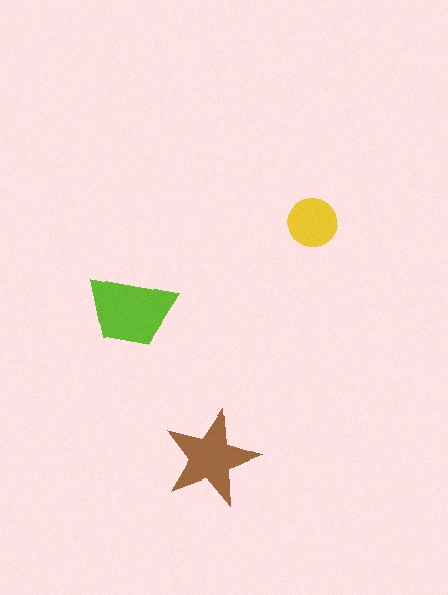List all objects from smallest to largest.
The yellow circle, the brown star, the lime trapezoid.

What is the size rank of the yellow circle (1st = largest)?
3rd.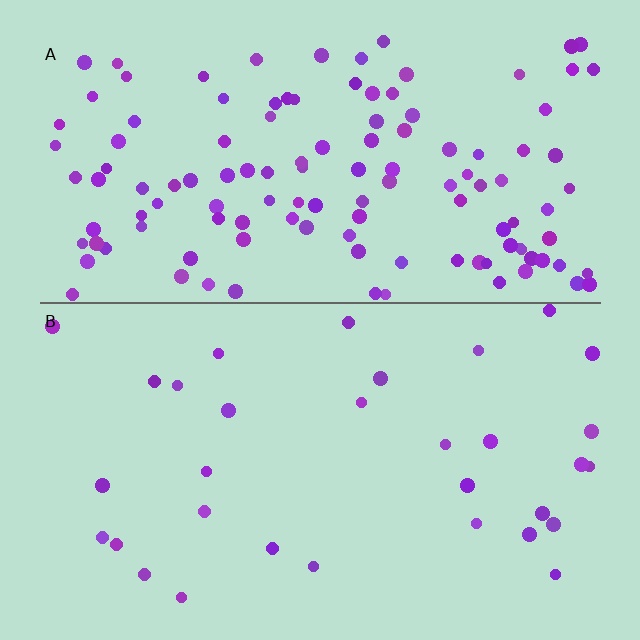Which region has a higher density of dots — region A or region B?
A (the top).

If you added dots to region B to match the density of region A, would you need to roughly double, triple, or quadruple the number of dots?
Approximately quadruple.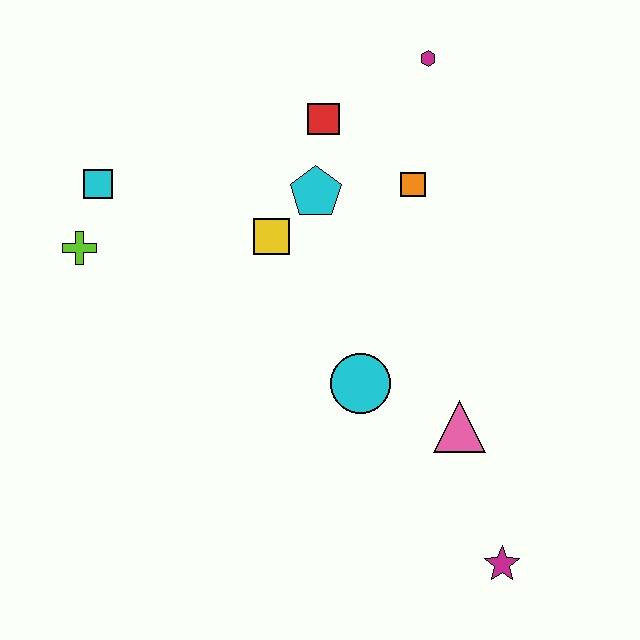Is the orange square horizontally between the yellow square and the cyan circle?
No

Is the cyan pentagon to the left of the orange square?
Yes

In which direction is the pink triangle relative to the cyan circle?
The pink triangle is to the right of the cyan circle.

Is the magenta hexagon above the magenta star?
Yes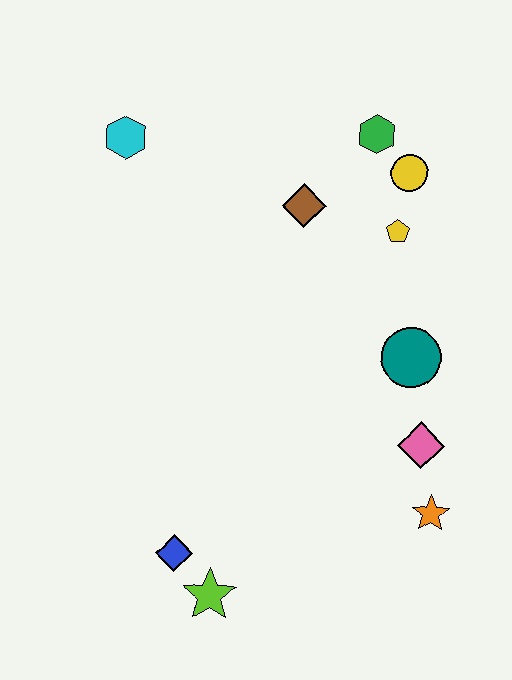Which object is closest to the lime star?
The blue diamond is closest to the lime star.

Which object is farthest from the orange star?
The cyan hexagon is farthest from the orange star.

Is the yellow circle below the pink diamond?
No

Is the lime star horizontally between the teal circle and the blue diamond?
Yes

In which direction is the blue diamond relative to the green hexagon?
The blue diamond is below the green hexagon.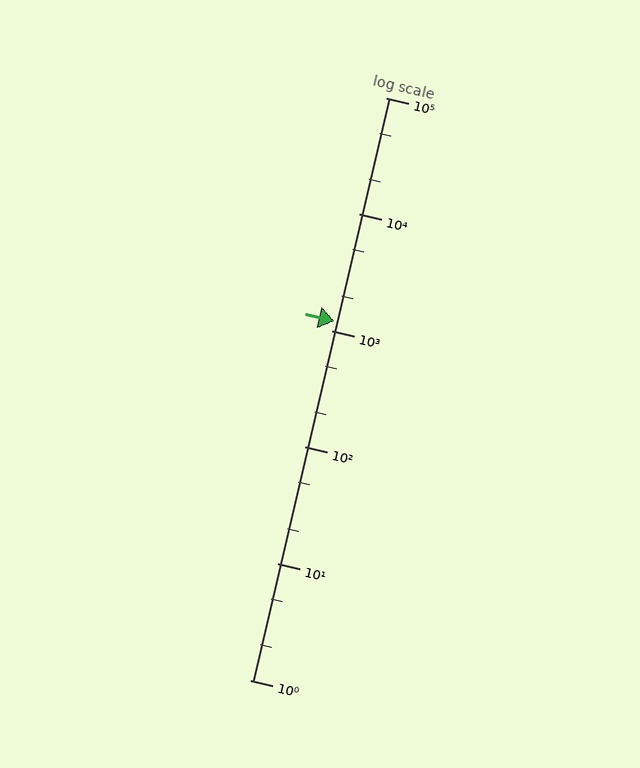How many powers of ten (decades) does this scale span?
The scale spans 5 decades, from 1 to 100000.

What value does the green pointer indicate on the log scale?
The pointer indicates approximately 1200.